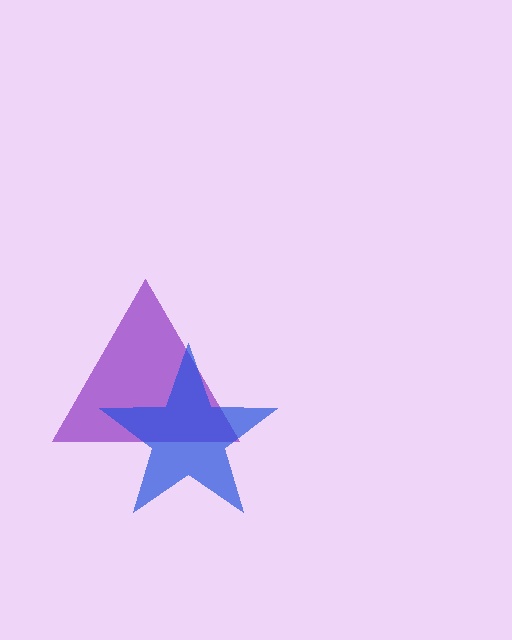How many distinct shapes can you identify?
There are 2 distinct shapes: a purple triangle, a blue star.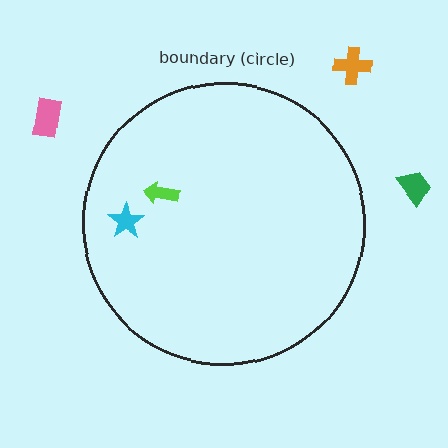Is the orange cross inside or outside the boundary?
Outside.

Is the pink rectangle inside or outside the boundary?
Outside.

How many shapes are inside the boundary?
2 inside, 3 outside.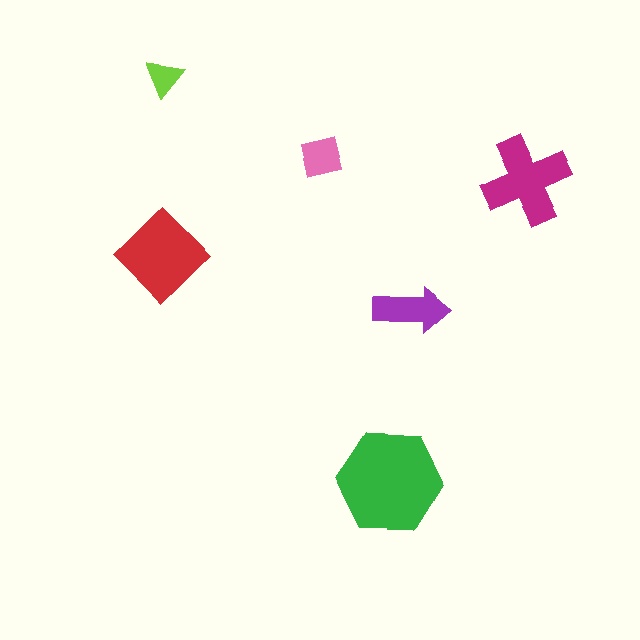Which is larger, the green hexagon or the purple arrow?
The green hexagon.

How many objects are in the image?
There are 6 objects in the image.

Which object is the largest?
The green hexagon.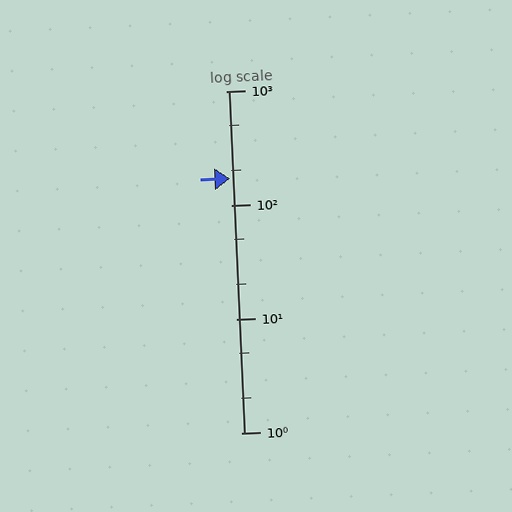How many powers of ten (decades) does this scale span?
The scale spans 3 decades, from 1 to 1000.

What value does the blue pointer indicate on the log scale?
The pointer indicates approximately 170.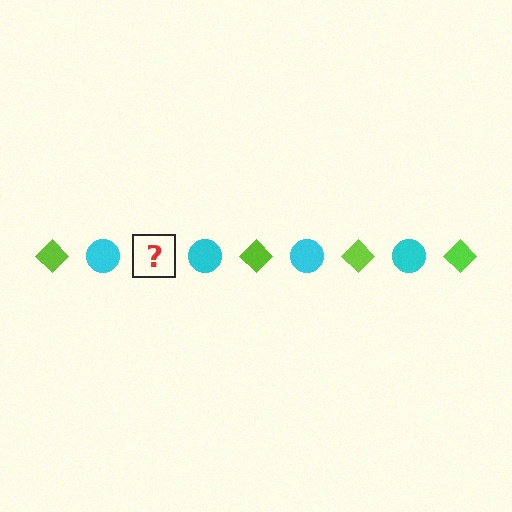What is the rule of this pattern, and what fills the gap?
The rule is that the pattern alternates between lime diamond and cyan circle. The gap should be filled with a lime diamond.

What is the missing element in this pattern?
The missing element is a lime diamond.